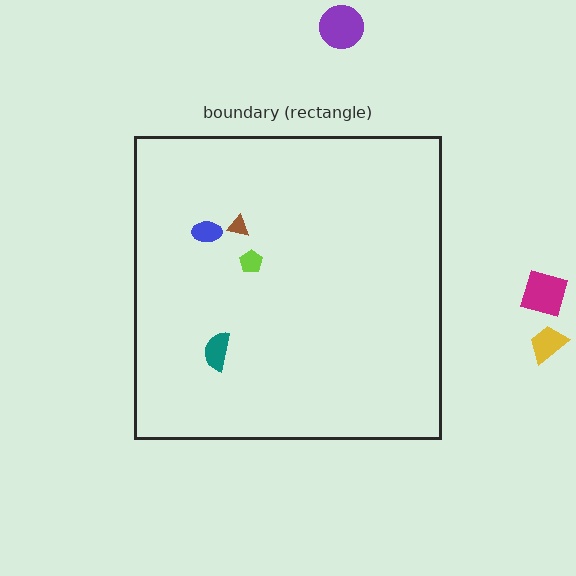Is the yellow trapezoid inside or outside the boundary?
Outside.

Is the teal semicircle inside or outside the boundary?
Inside.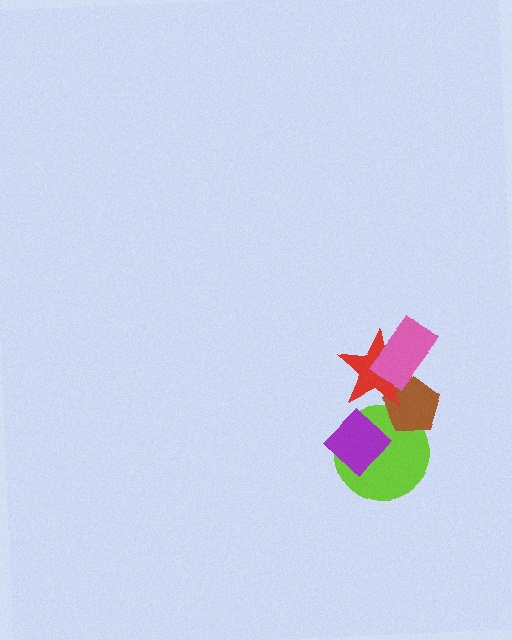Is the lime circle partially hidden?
Yes, it is partially covered by another shape.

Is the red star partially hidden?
Yes, it is partially covered by another shape.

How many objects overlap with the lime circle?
2 objects overlap with the lime circle.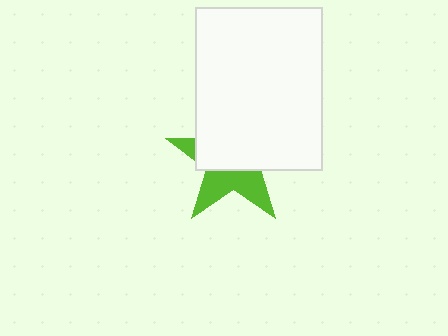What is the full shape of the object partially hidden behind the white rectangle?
The partially hidden object is a lime star.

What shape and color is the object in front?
The object in front is a white rectangle.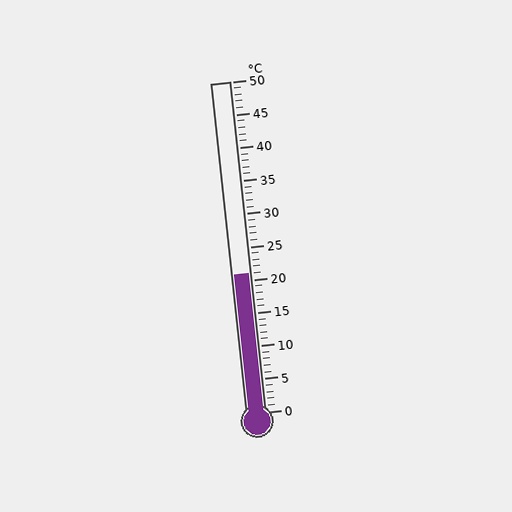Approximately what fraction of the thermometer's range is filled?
The thermometer is filled to approximately 40% of its range.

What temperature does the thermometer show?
The thermometer shows approximately 21°C.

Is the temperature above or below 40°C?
The temperature is below 40°C.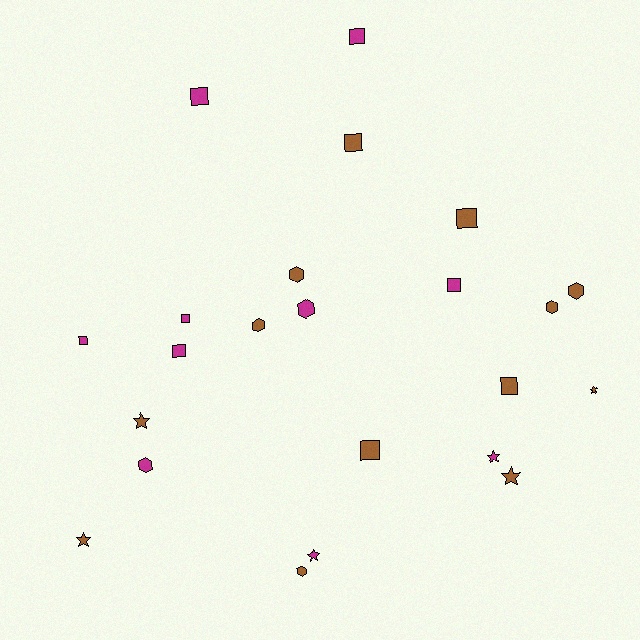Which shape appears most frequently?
Square, with 10 objects.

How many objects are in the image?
There are 23 objects.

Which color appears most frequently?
Brown, with 13 objects.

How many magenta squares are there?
There are 6 magenta squares.